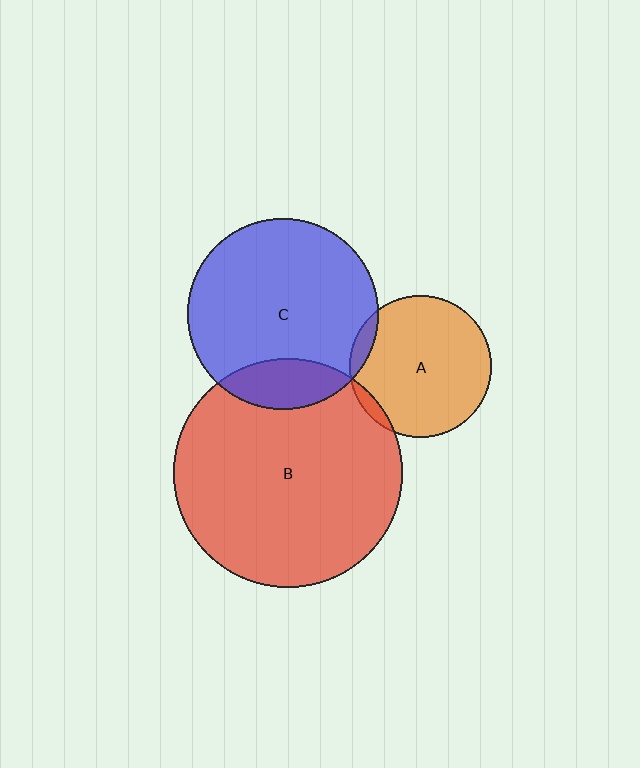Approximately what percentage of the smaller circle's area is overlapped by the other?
Approximately 5%.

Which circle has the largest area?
Circle B (red).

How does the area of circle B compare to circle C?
Approximately 1.4 times.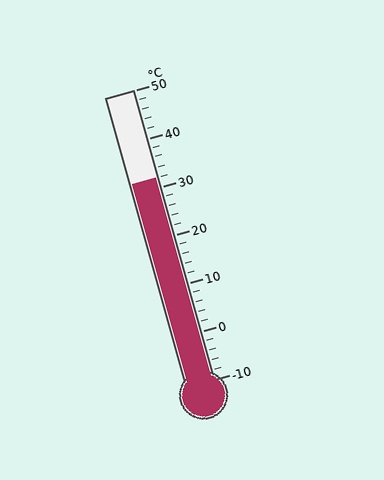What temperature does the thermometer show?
The thermometer shows approximately 32°C.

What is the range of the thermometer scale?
The thermometer scale ranges from -10°C to 50°C.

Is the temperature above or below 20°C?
The temperature is above 20°C.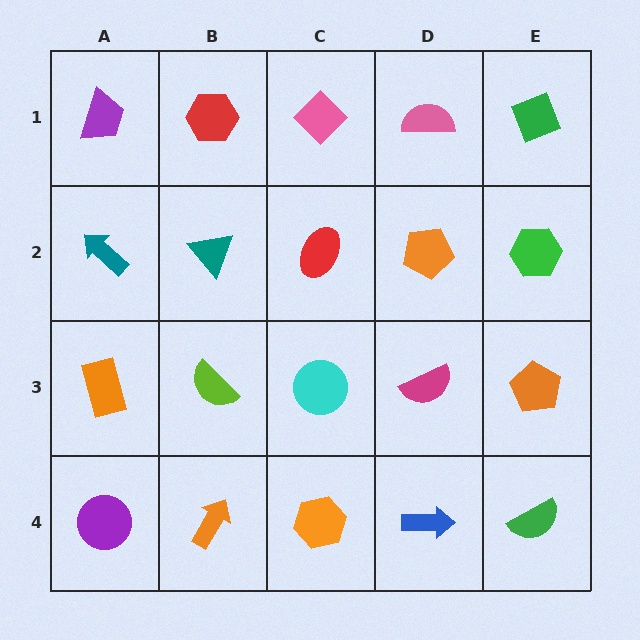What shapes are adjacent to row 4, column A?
An orange rectangle (row 3, column A), an orange arrow (row 4, column B).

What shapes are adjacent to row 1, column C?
A red ellipse (row 2, column C), a red hexagon (row 1, column B), a pink semicircle (row 1, column D).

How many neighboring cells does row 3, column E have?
3.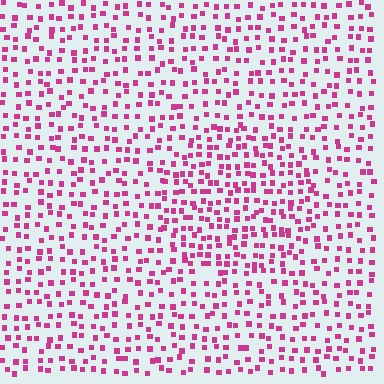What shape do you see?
I see a circle.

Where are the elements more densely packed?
The elements are more densely packed inside the circle boundary.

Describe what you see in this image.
The image contains small magenta elements arranged at two different densities. A circle-shaped region is visible where the elements are more densely packed than the surrounding area.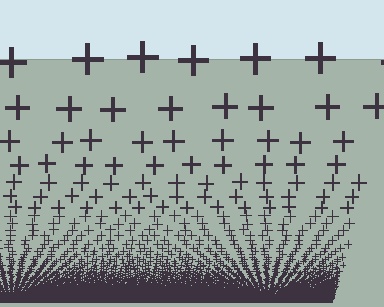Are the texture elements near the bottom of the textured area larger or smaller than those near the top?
Smaller. The gradient is inverted — elements near the bottom are smaller and denser.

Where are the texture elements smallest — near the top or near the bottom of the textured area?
Near the bottom.